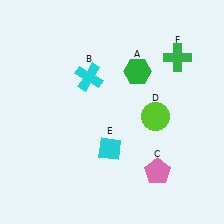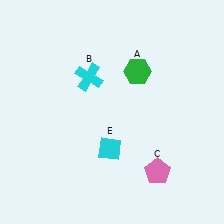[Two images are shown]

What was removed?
The green cross (F), the lime circle (D) were removed in Image 2.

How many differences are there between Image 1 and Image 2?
There are 2 differences between the two images.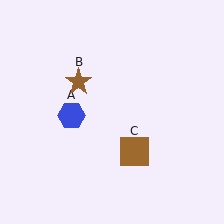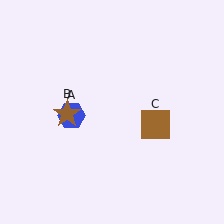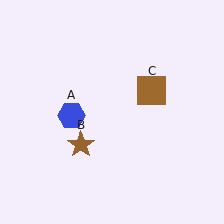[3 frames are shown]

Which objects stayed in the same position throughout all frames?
Blue hexagon (object A) remained stationary.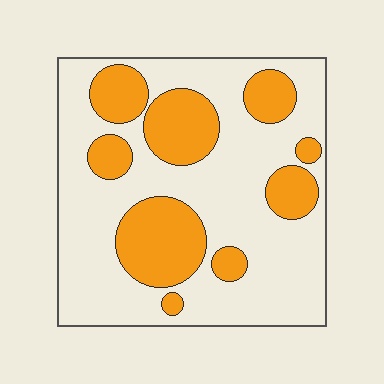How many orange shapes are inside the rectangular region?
9.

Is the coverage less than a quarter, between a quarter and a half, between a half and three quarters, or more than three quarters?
Between a quarter and a half.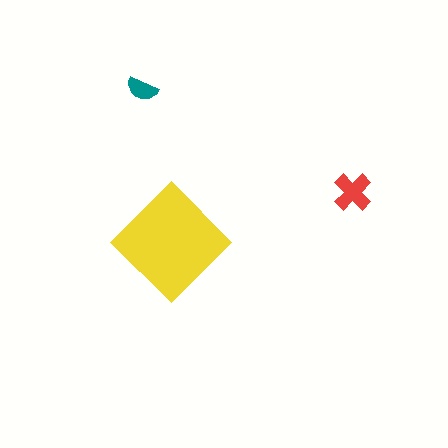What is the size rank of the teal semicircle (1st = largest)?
3rd.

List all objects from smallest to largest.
The teal semicircle, the red cross, the yellow diamond.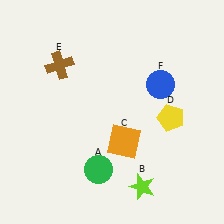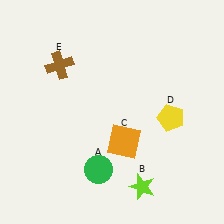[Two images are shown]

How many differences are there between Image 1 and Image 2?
There is 1 difference between the two images.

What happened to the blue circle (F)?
The blue circle (F) was removed in Image 2. It was in the top-right area of Image 1.